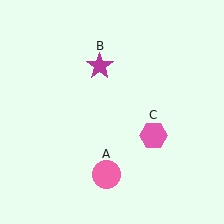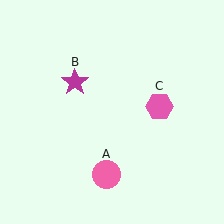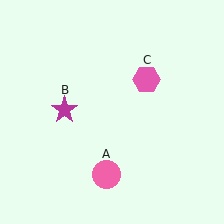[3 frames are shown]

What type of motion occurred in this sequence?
The magenta star (object B), pink hexagon (object C) rotated counterclockwise around the center of the scene.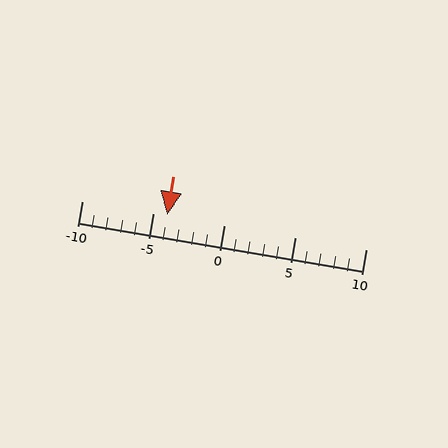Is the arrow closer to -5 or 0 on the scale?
The arrow is closer to -5.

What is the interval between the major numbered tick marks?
The major tick marks are spaced 5 units apart.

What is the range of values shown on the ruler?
The ruler shows values from -10 to 10.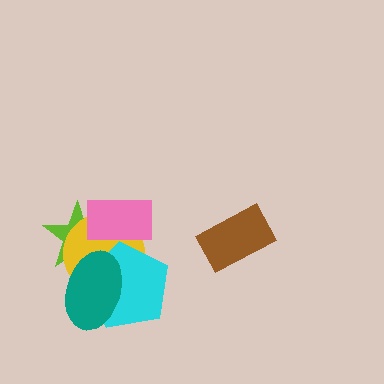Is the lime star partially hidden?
Yes, it is partially covered by another shape.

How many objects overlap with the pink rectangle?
3 objects overlap with the pink rectangle.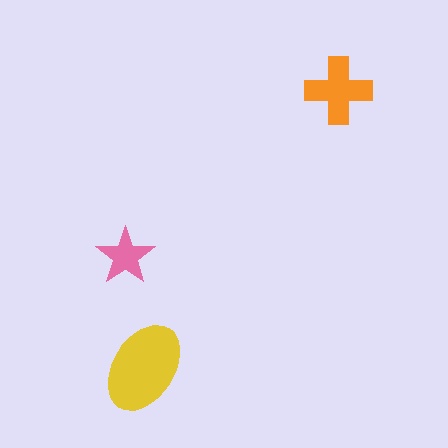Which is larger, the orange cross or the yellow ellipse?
The yellow ellipse.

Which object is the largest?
The yellow ellipse.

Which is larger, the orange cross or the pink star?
The orange cross.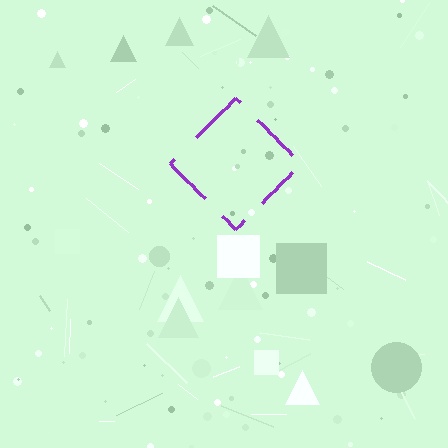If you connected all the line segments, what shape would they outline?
They would outline a diamond.